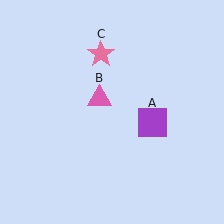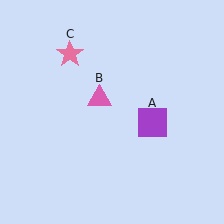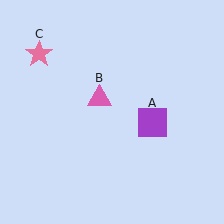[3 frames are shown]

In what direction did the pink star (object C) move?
The pink star (object C) moved left.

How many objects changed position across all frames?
1 object changed position: pink star (object C).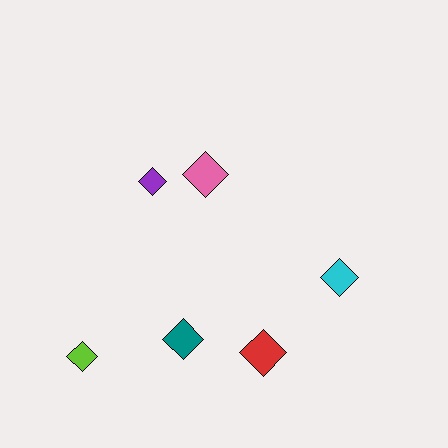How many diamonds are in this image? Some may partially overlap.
There are 6 diamonds.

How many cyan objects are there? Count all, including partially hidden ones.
There is 1 cyan object.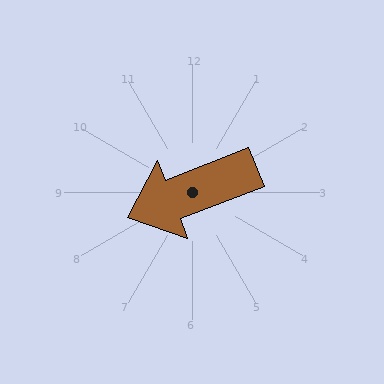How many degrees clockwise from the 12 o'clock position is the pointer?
Approximately 249 degrees.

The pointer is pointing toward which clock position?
Roughly 8 o'clock.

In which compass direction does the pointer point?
West.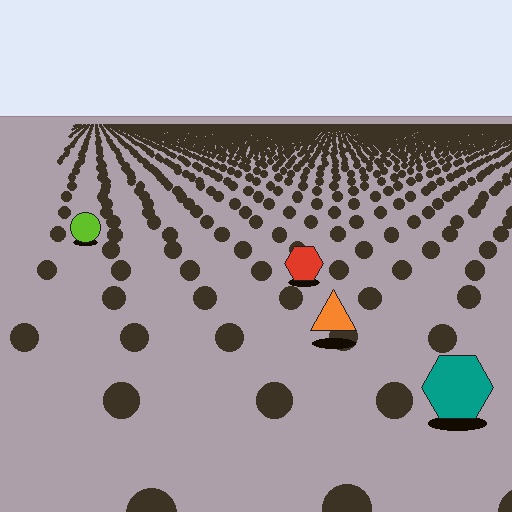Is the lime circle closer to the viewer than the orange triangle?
No. The orange triangle is closer — you can tell from the texture gradient: the ground texture is coarser near it.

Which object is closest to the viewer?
The teal hexagon is closest. The texture marks near it are larger and more spread out.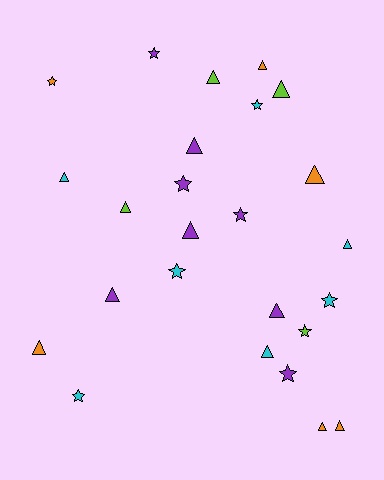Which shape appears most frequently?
Triangle, with 15 objects.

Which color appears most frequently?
Purple, with 8 objects.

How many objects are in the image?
There are 25 objects.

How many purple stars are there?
There are 4 purple stars.